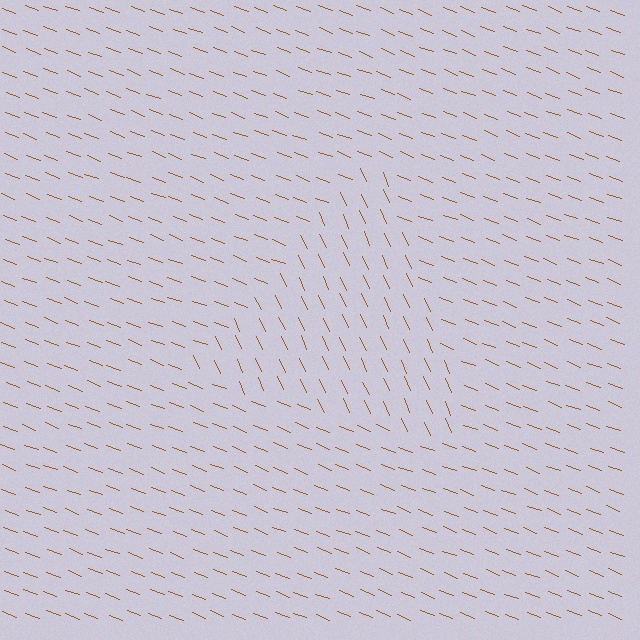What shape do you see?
I see a triangle.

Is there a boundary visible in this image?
Yes, there is a texture boundary formed by a change in line orientation.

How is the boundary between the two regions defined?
The boundary is defined purely by a change in line orientation (approximately 45 degrees difference). All lines are the same color and thickness.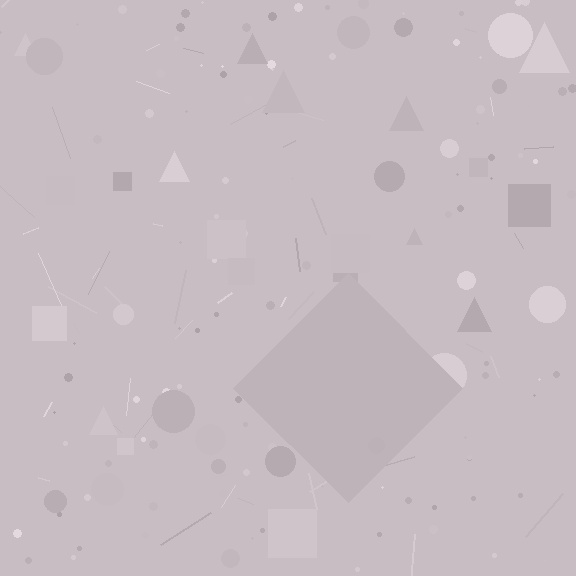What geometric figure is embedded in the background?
A diamond is embedded in the background.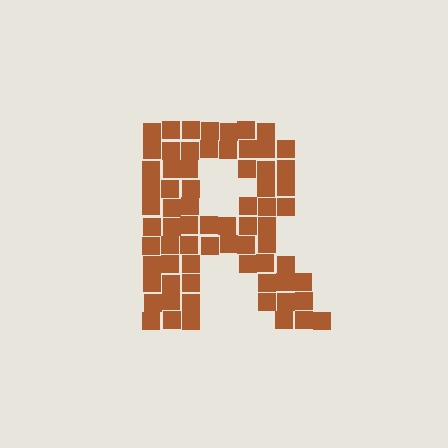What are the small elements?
The small elements are squares.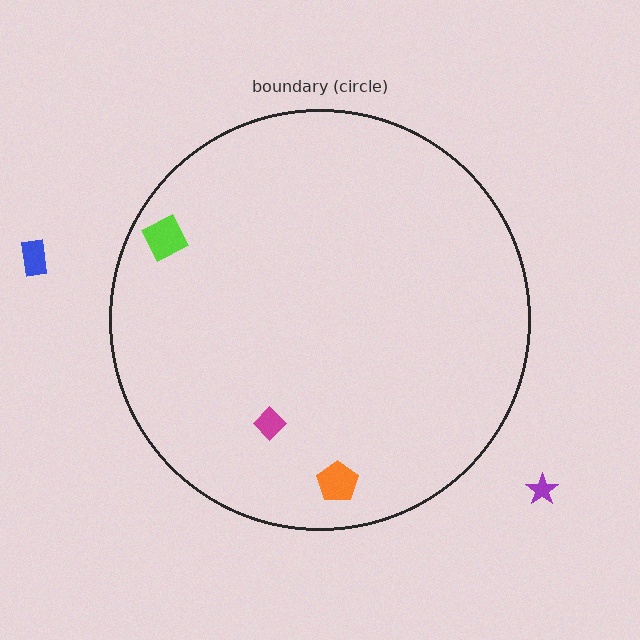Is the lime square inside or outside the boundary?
Inside.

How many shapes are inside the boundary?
3 inside, 2 outside.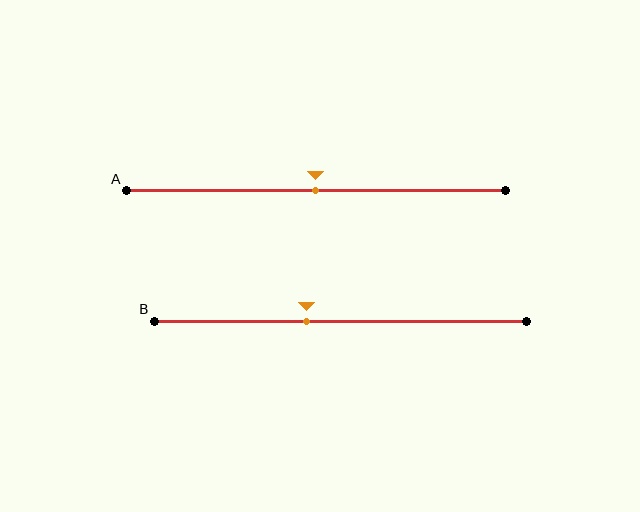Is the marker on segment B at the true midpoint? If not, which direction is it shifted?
No, the marker on segment B is shifted to the left by about 9% of the segment length.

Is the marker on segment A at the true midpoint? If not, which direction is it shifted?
Yes, the marker on segment A is at the true midpoint.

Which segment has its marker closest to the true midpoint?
Segment A has its marker closest to the true midpoint.